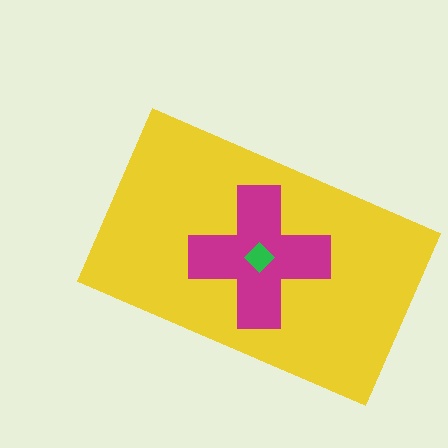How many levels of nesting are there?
3.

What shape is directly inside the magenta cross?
The green diamond.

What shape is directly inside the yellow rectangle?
The magenta cross.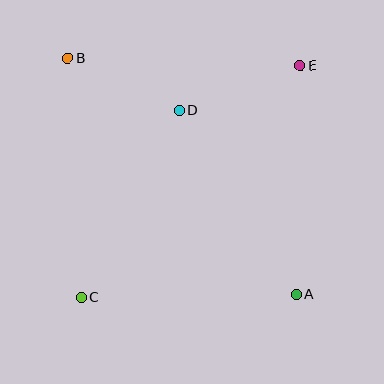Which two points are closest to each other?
Points B and D are closest to each other.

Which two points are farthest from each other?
Points A and B are farthest from each other.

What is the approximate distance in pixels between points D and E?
The distance between D and E is approximately 129 pixels.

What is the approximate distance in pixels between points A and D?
The distance between A and D is approximately 218 pixels.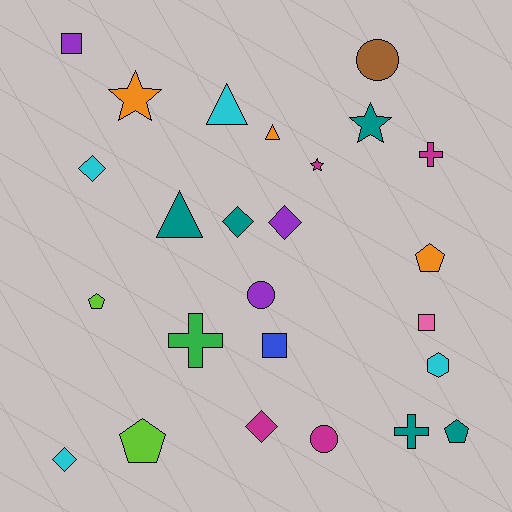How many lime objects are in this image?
There are 2 lime objects.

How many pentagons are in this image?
There are 4 pentagons.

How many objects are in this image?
There are 25 objects.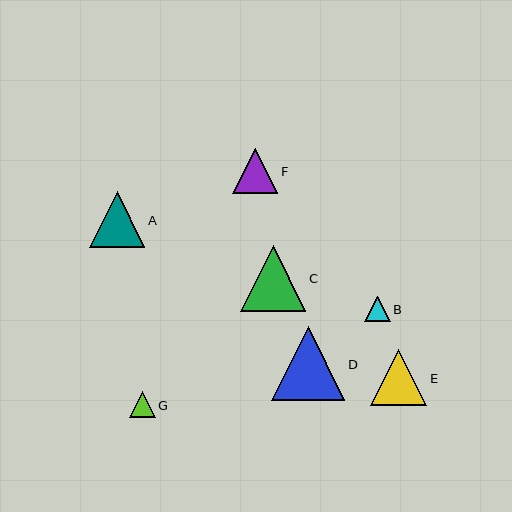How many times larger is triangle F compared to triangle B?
Triangle F is approximately 1.8 times the size of triangle B.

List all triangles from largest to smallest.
From largest to smallest: D, C, E, A, F, G, B.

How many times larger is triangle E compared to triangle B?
Triangle E is approximately 2.2 times the size of triangle B.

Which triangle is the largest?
Triangle D is the largest with a size of approximately 73 pixels.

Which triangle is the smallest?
Triangle B is the smallest with a size of approximately 25 pixels.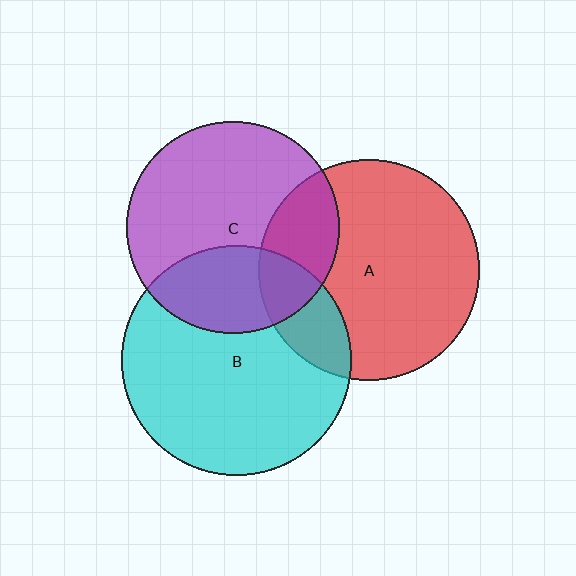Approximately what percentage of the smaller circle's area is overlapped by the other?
Approximately 20%.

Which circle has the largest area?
Circle B (cyan).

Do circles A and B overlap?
Yes.